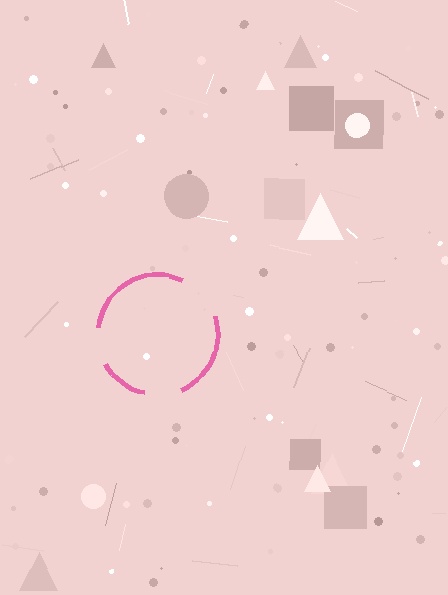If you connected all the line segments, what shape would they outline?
They would outline a circle.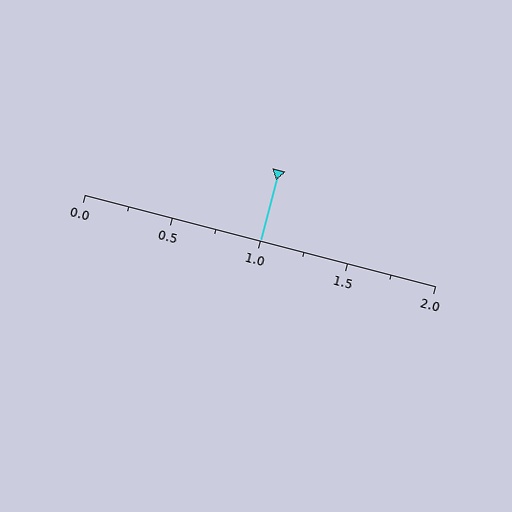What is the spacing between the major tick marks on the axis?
The major ticks are spaced 0.5 apart.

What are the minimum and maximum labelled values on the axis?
The axis runs from 0.0 to 2.0.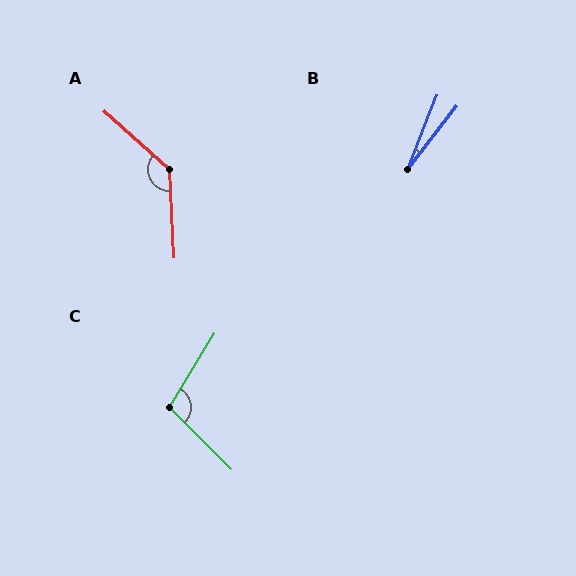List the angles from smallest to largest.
B (17°), C (104°), A (134°).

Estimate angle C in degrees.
Approximately 104 degrees.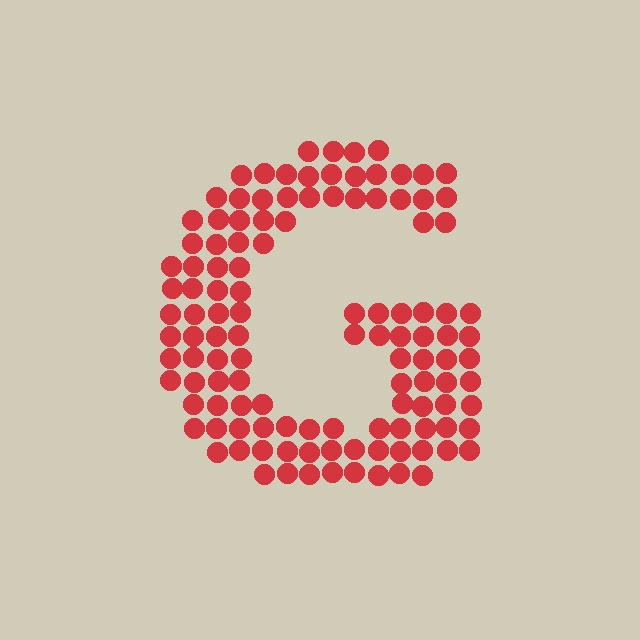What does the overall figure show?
The overall figure shows the letter G.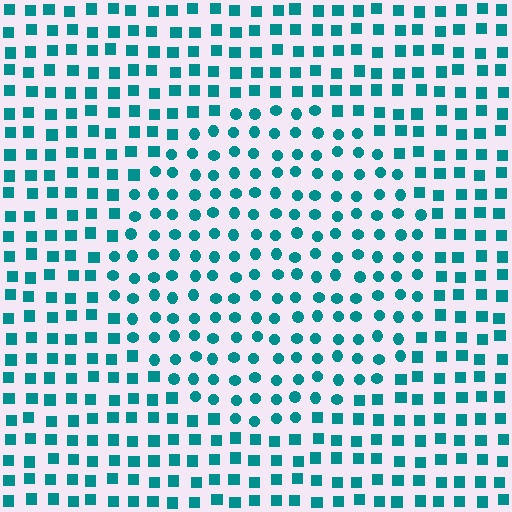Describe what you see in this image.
The image is filled with small teal elements arranged in a uniform grid. A circle-shaped region contains circles, while the surrounding area contains squares. The boundary is defined purely by the change in element shape.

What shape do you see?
I see a circle.